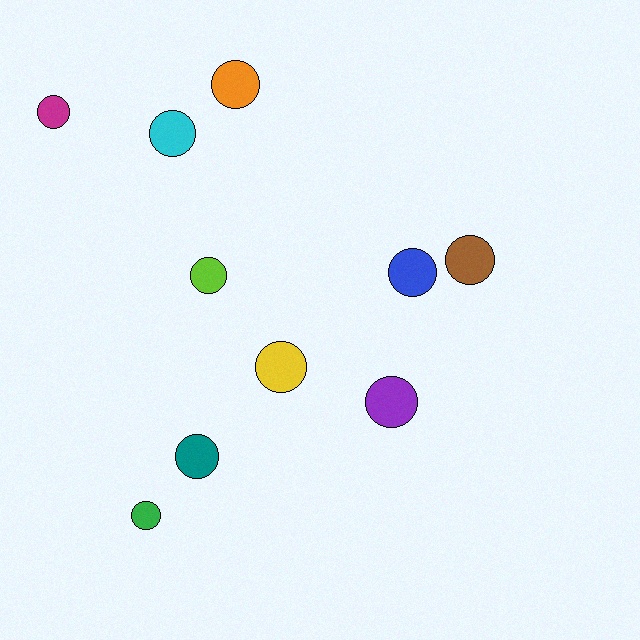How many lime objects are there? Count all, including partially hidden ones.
There is 1 lime object.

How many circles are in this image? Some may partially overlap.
There are 10 circles.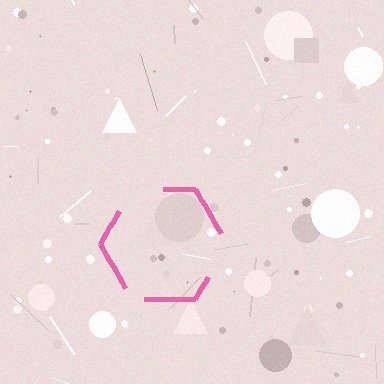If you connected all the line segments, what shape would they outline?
They would outline a hexagon.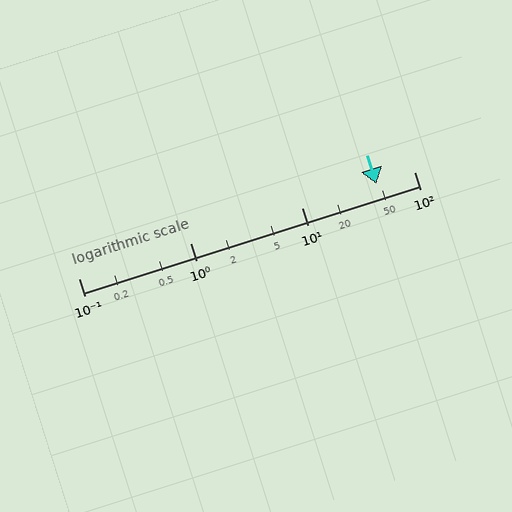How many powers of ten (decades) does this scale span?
The scale spans 3 decades, from 0.1 to 100.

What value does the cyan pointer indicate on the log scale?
The pointer indicates approximately 46.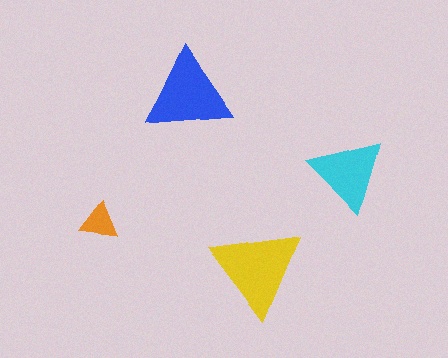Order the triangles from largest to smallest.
the yellow one, the blue one, the cyan one, the orange one.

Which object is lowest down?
The yellow triangle is bottommost.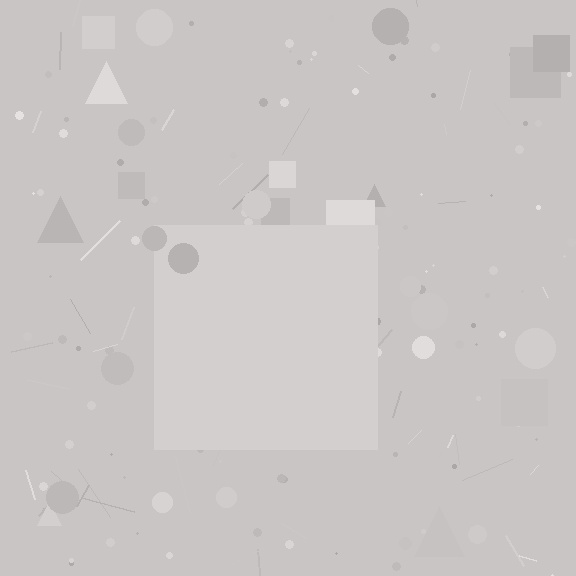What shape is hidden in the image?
A square is hidden in the image.